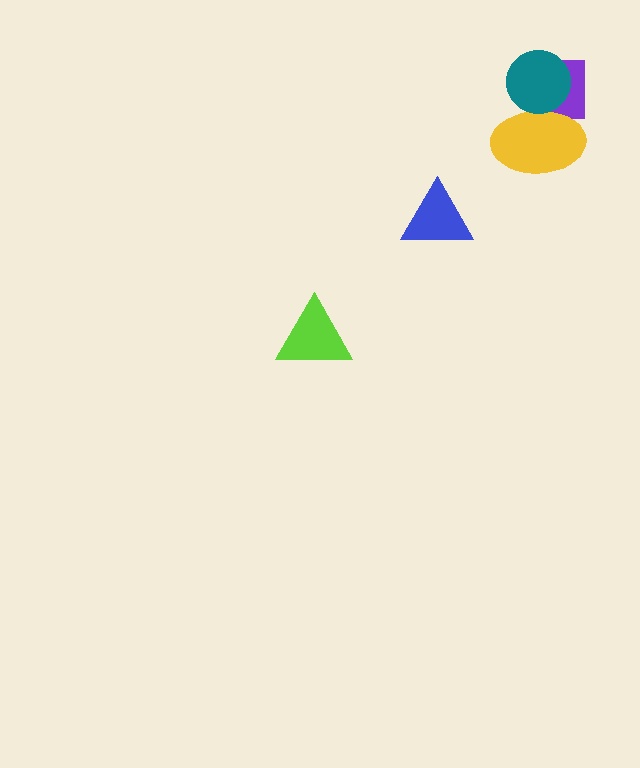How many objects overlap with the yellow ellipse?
2 objects overlap with the yellow ellipse.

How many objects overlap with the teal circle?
2 objects overlap with the teal circle.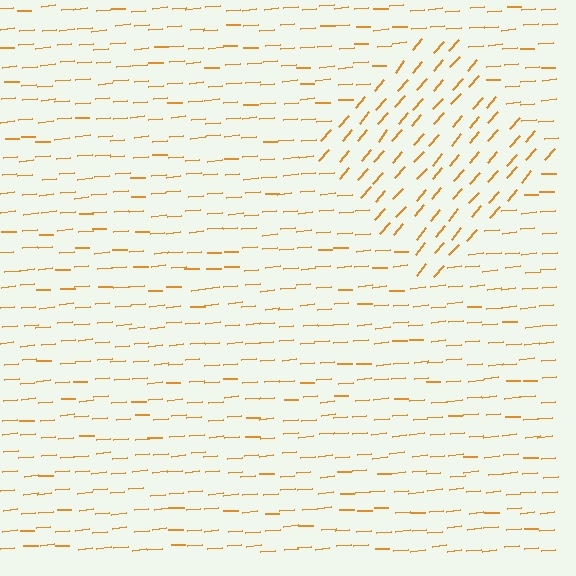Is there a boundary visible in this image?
Yes, there is a texture boundary formed by a change in line orientation.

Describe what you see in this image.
The image is filled with small orange line segments. A diamond region in the image has lines oriented differently from the surrounding lines, creating a visible texture boundary.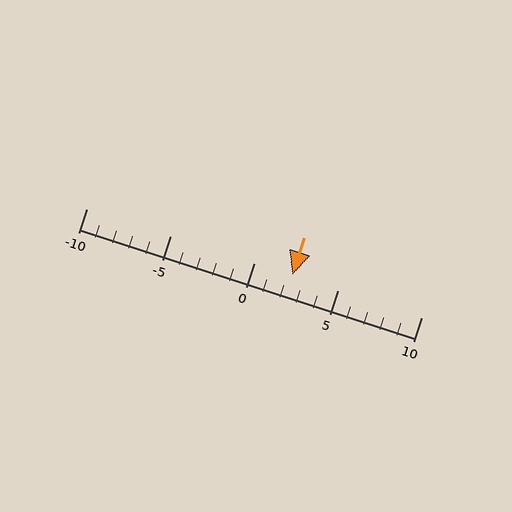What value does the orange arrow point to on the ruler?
The orange arrow points to approximately 2.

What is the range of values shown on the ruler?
The ruler shows values from -10 to 10.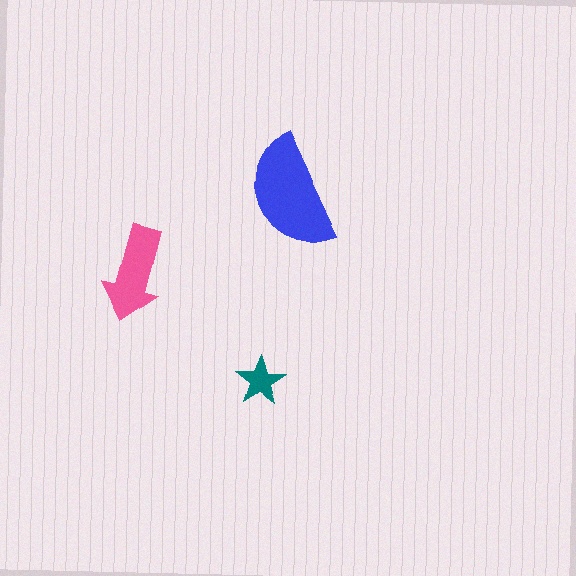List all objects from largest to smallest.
The blue semicircle, the pink arrow, the teal star.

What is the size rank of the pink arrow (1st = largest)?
2nd.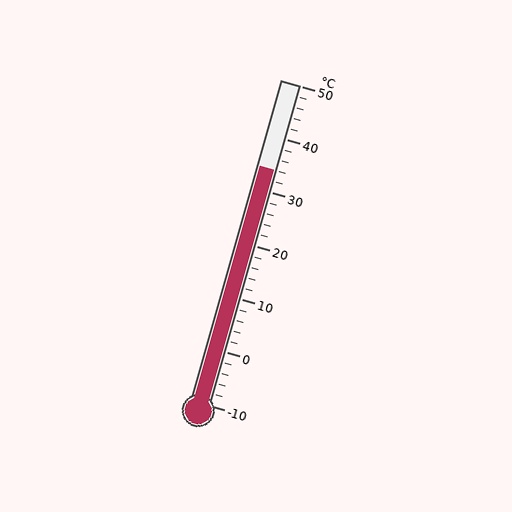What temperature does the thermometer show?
The thermometer shows approximately 34°C.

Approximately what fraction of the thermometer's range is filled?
The thermometer is filled to approximately 75% of its range.